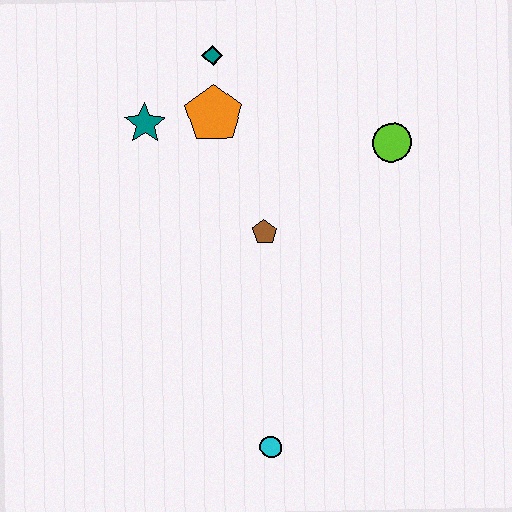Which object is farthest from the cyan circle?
The teal diamond is farthest from the cyan circle.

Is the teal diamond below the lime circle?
No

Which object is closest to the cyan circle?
The brown pentagon is closest to the cyan circle.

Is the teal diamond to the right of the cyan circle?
No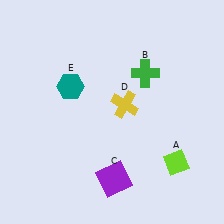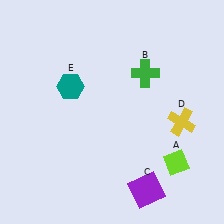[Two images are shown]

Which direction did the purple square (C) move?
The purple square (C) moved right.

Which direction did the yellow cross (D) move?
The yellow cross (D) moved right.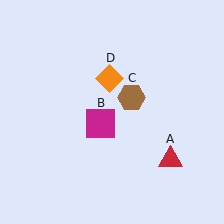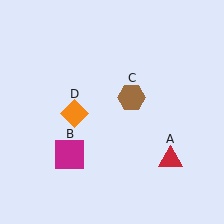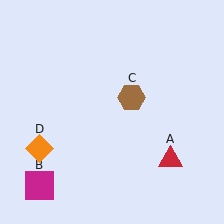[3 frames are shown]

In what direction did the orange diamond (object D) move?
The orange diamond (object D) moved down and to the left.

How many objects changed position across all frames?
2 objects changed position: magenta square (object B), orange diamond (object D).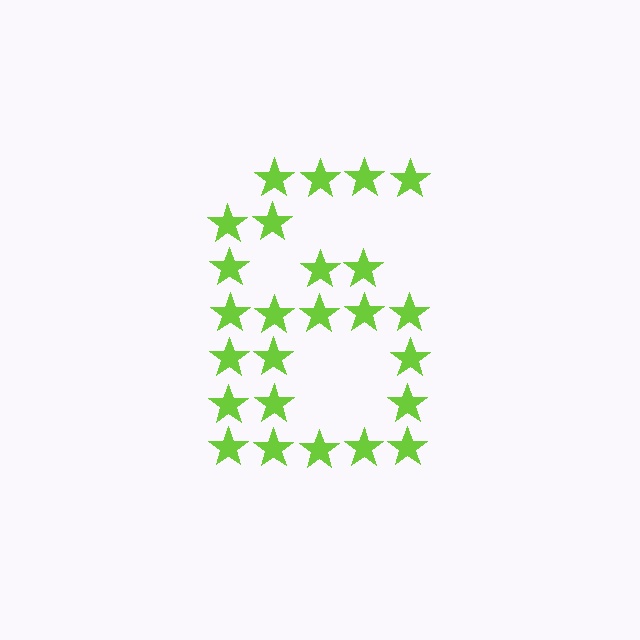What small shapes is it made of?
It is made of small stars.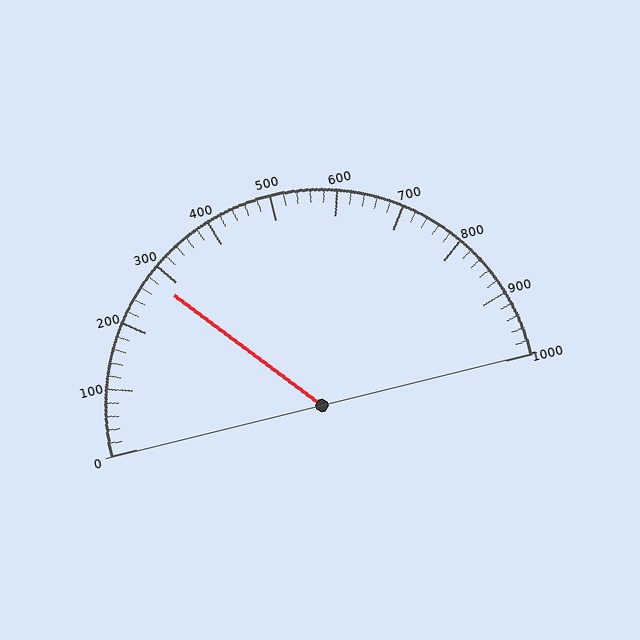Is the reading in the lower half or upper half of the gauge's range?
The reading is in the lower half of the range (0 to 1000).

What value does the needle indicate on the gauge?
The needle indicates approximately 280.